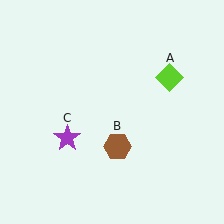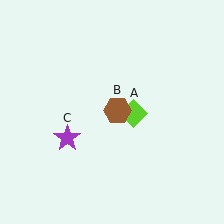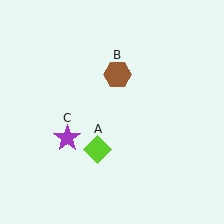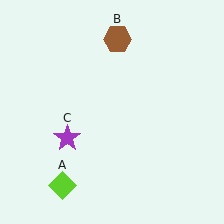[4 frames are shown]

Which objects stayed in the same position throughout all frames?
Purple star (object C) remained stationary.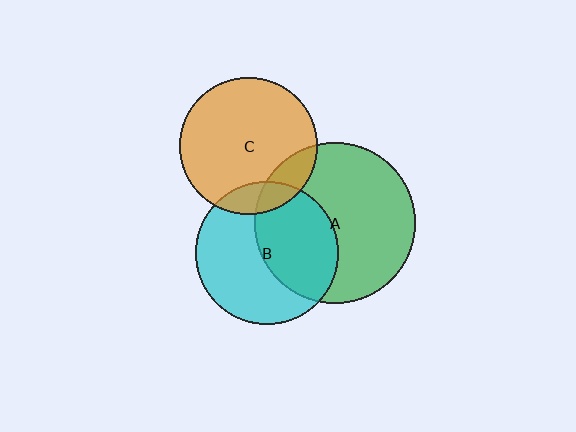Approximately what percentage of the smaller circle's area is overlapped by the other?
Approximately 15%.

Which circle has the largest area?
Circle A (green).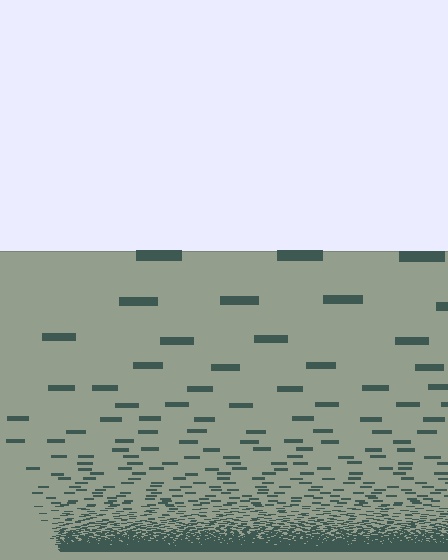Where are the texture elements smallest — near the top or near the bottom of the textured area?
Near the bottom.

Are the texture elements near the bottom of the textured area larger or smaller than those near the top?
Smaller. The gradient is inverted — elements near the bottom are smaller and denser.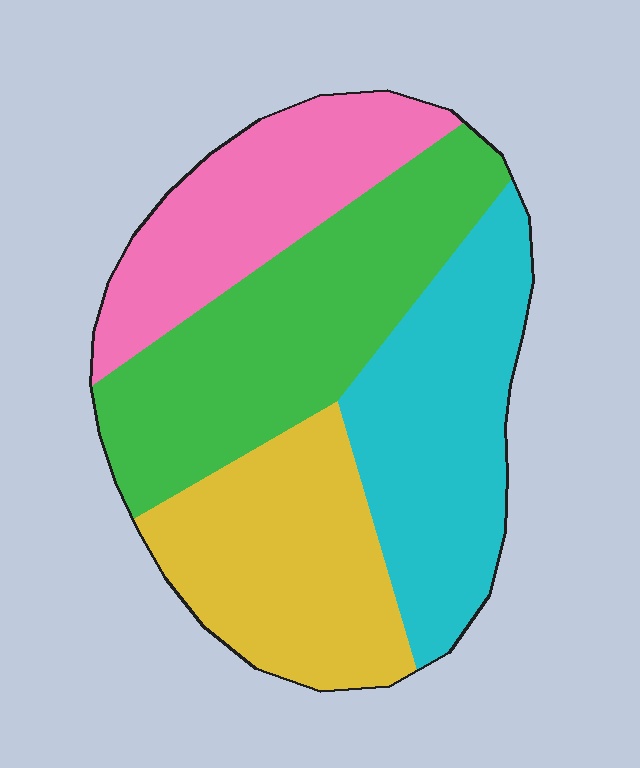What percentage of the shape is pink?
Pink covers roughly 20% of the shape.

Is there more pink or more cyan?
Cyan.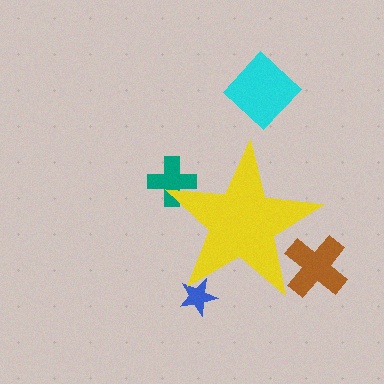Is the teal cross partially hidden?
Yes, the teal cross is partially hidden behind the yellow star.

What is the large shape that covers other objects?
A yellow star.